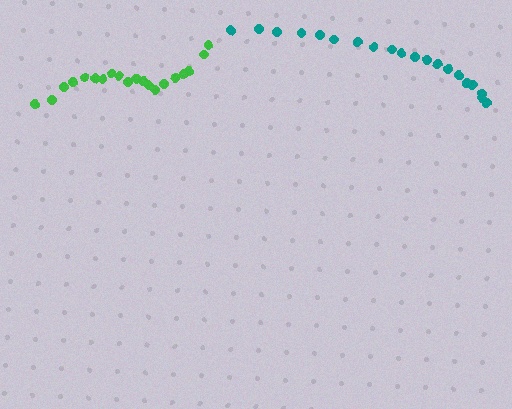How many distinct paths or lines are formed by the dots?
There are 2 distinct paths.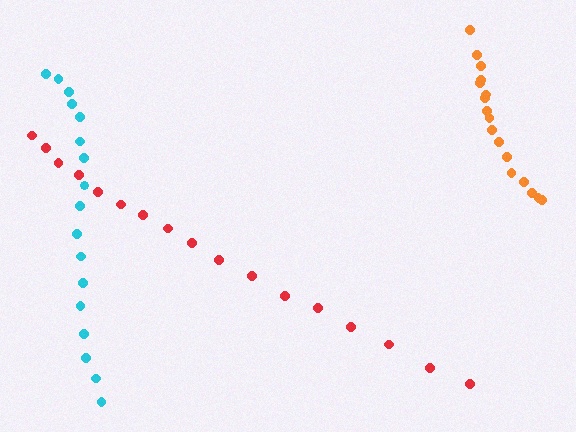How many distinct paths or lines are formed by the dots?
There are 3 distinct paths.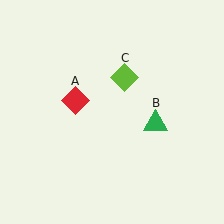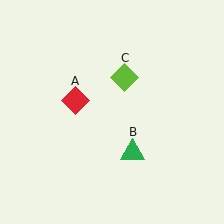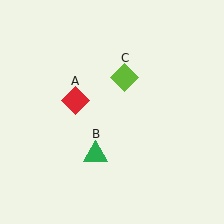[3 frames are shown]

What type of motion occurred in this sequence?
The green triangle (object B) rotated clockwise around the center of the scene.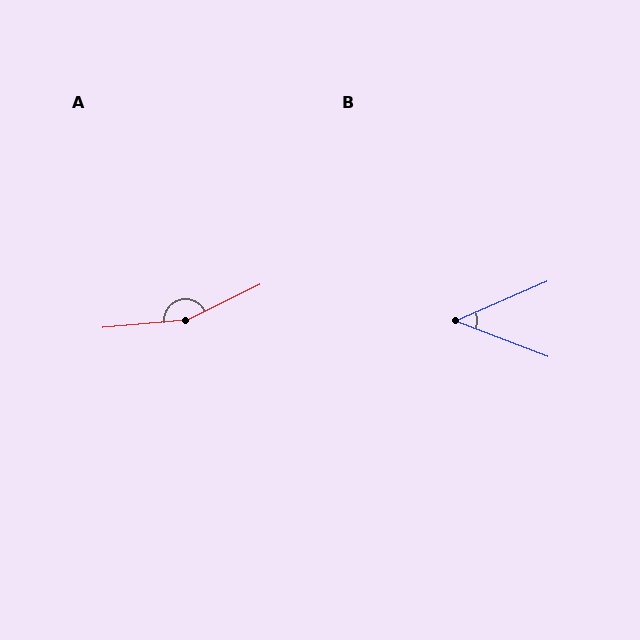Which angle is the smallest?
B, at approximately 44 degrees.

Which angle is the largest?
A, at approximately 159 degrees.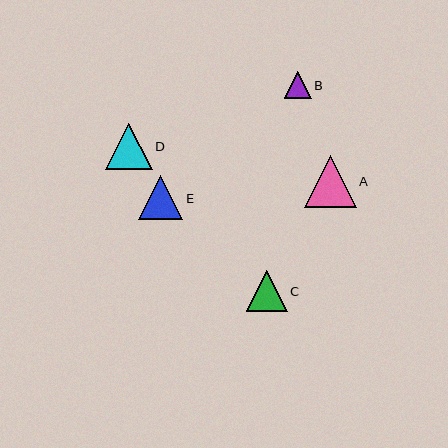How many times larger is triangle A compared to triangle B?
Triangle A is approximately 1.9 times the size of triangle B.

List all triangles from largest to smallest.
From largest to smallest: A, D, E, C, B.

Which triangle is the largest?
Triangle A is the largest with a size of approximately 52 pixels.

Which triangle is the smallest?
Triangle B is the smallest with a size of approximately 27 pixels.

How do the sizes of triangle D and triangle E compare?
Triangle D and triangle E are approximately the same size.